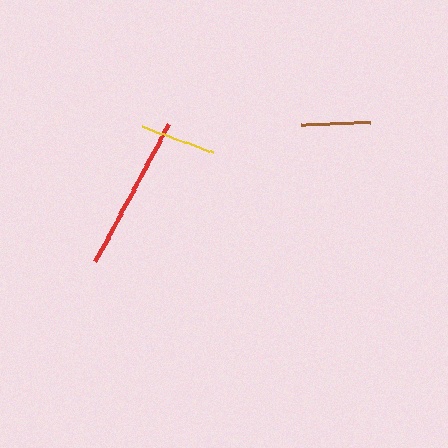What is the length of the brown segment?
The brown segment is approximately 70 pixels long.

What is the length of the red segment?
The red segment is approximately 156 pixels long.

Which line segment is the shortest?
The brown line is the shortest at approximately 70 pixels.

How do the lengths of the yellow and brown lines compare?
The yellow and brown lines are approximately the same length.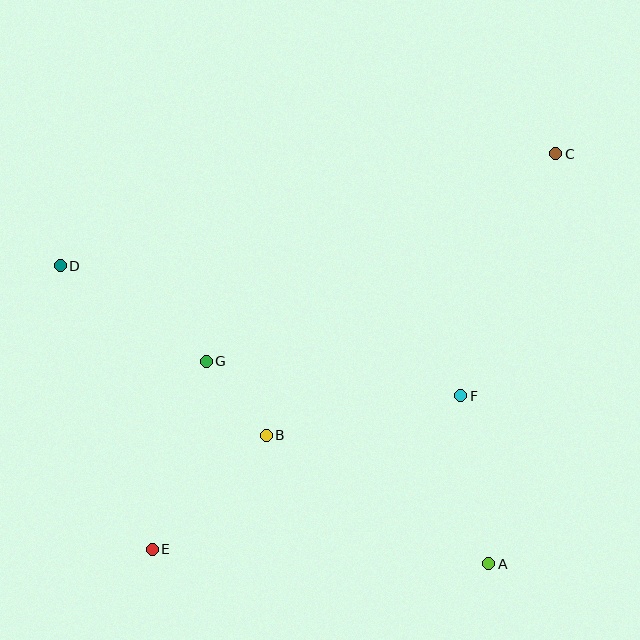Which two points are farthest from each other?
Points C and E are farthest from each other.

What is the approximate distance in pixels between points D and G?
The distance between D and G is approximately 174 pixels.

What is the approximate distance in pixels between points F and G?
The distance between F and G is approximately 257 pixels.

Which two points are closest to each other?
Points B and G are closest to each other.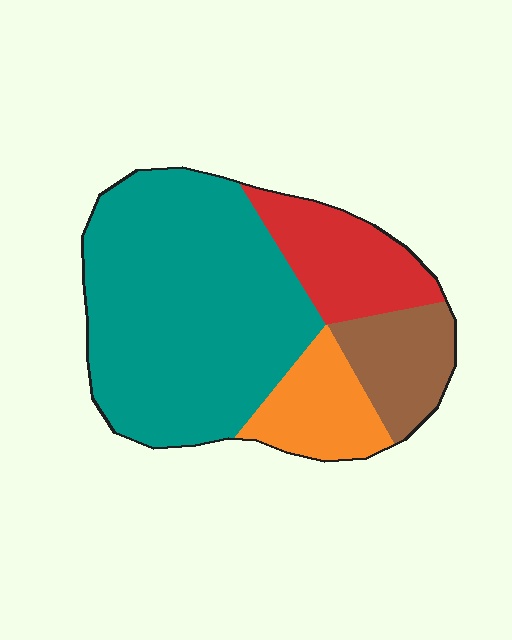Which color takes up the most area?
Teal, at roughly 60%.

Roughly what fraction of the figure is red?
Red takes up about one sixth (1/6) of the figure.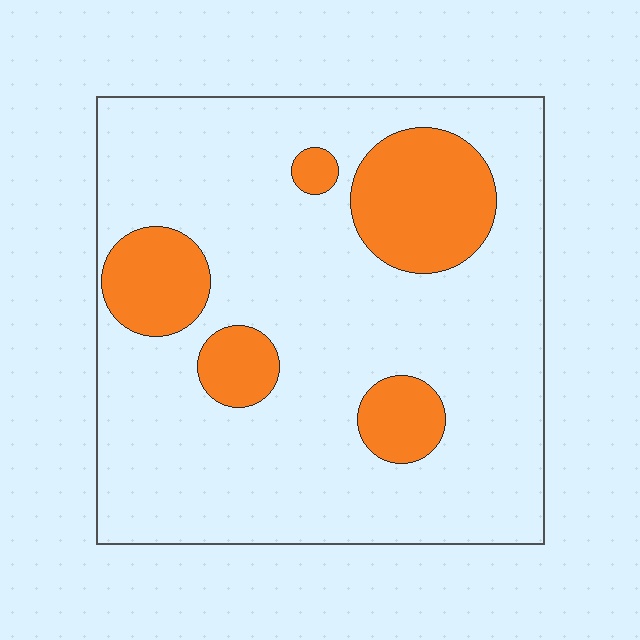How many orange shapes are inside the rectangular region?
5.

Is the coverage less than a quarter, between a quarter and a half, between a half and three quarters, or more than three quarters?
Less than a quarter.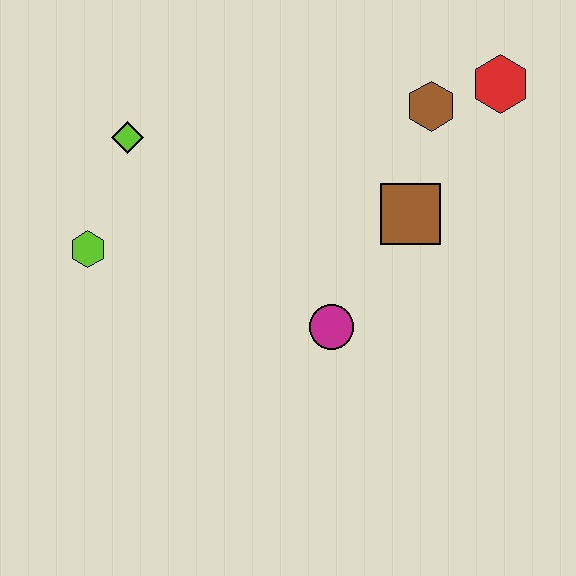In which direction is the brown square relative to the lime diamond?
The brown square is to the right of the lime diamond.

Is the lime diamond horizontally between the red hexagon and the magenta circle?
No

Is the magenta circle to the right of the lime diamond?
Yes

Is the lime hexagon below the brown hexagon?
Yes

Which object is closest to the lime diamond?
The lime hexagon is closest to the lime diamond.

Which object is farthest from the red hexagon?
The lime hexagon is farthest from the red hexagon.